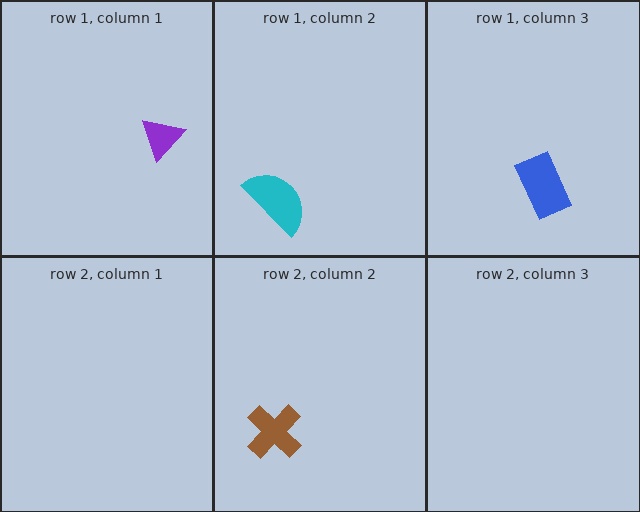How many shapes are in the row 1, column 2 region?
1.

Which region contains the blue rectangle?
The row 1, column 3 region.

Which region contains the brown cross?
The row 2, column 2 region.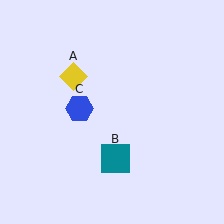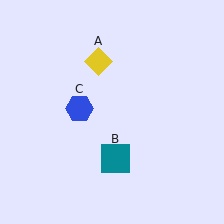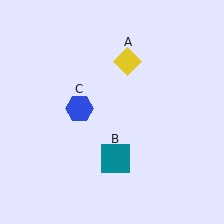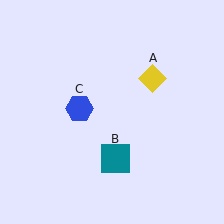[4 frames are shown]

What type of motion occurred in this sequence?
The yellow diamond (object A) rotated clockwise around the center of the scene.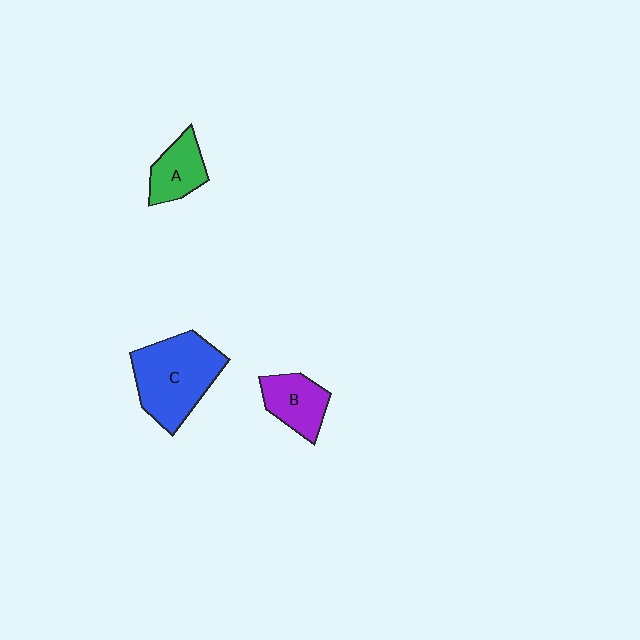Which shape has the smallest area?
Shape A (green).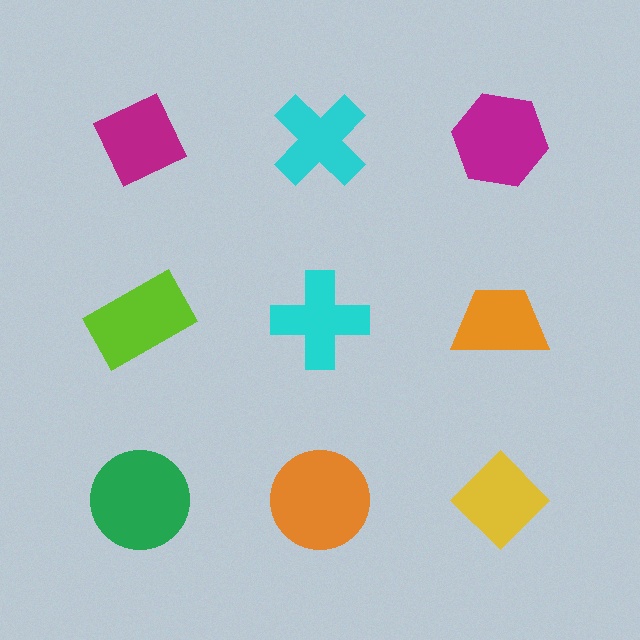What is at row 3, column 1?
A green circle.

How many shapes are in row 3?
3 shapes.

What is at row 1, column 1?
A magenta diamond.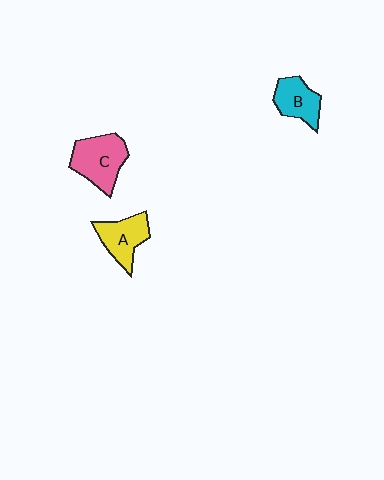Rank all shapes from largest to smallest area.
From largest to smallest: C (pink), A (yellow), B (cyan).